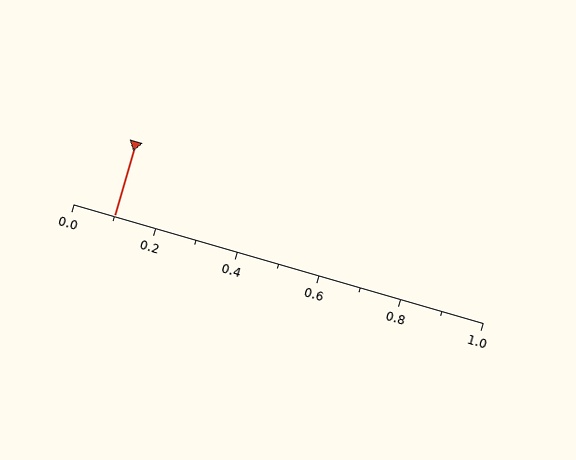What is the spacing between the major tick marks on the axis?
The major ticks are spaced 0.2 apart.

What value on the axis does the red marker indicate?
The marker indicates approximately 0.1.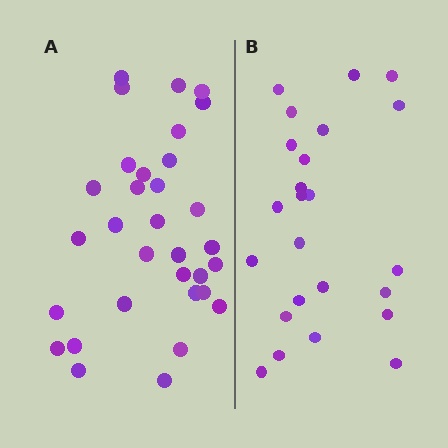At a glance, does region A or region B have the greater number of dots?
Region A (the left region) has more dots.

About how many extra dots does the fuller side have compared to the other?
Region A has roughly 8 or so more dots than region B.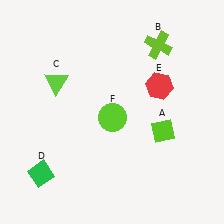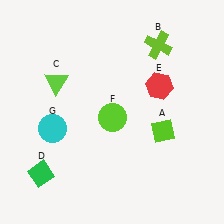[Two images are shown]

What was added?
A cyan circle (G) was added in Image 2.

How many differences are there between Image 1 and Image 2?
There is 1 difference between the two images.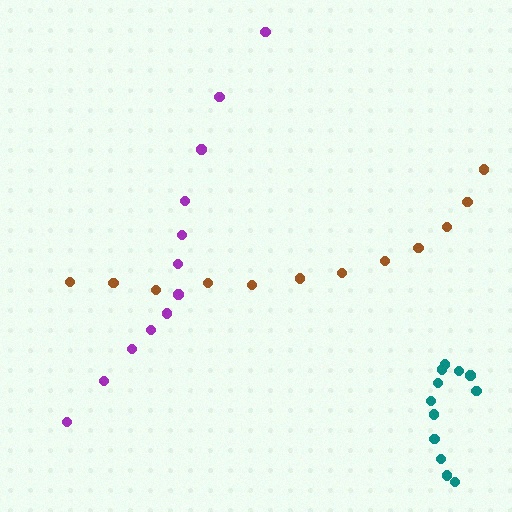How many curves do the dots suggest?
There are 3 distinct paths.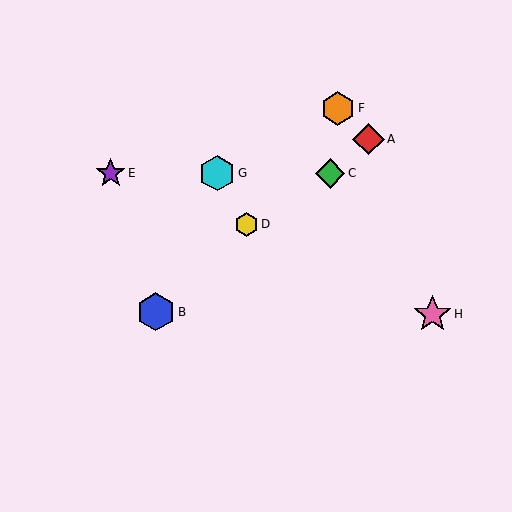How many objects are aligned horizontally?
3 objects (C, E, G) are aligned horizontally.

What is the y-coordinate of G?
Object G is at y≈173.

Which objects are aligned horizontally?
Objects C, E, G are aligned horizontally.